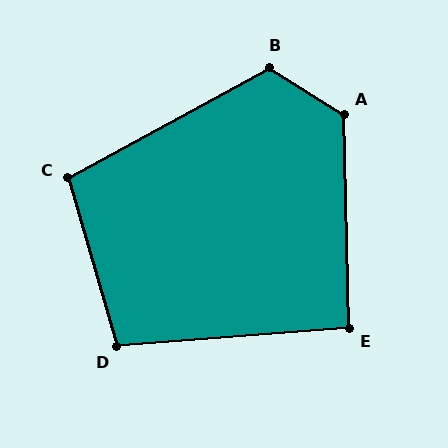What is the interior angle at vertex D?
Approximately 102 degrees (obtuse).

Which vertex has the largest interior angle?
A, at approximately 123 degrees.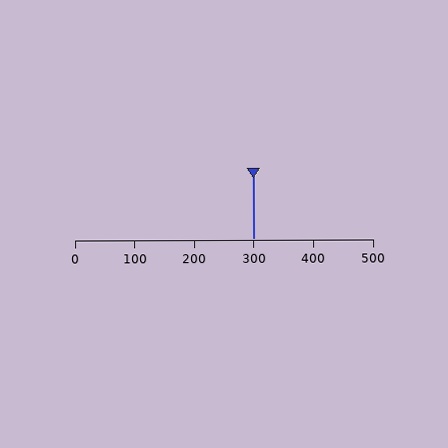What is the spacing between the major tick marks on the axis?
The major ticks are spaced 100 apart.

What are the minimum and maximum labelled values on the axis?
The axis runs from 0 to 500.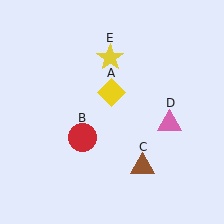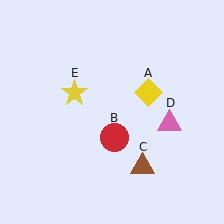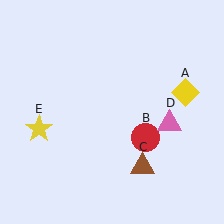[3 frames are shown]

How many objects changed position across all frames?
3 objects changed position: yellow diamond (object A), red circle (object B), yellow star (object E).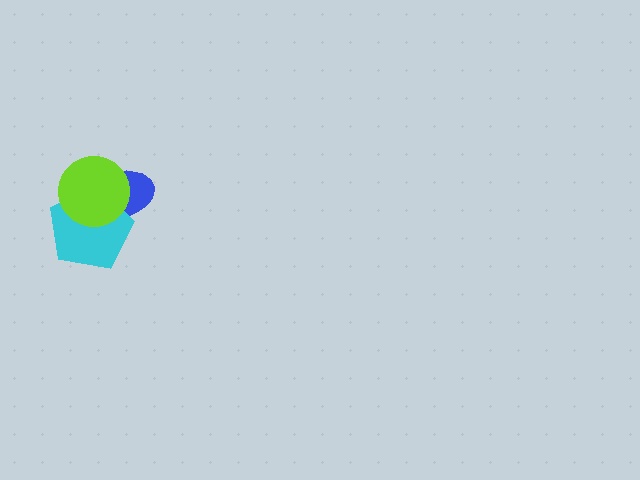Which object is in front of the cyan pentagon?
The lime circle is in front of the cyan pentagon.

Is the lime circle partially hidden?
No, no other shape covers it.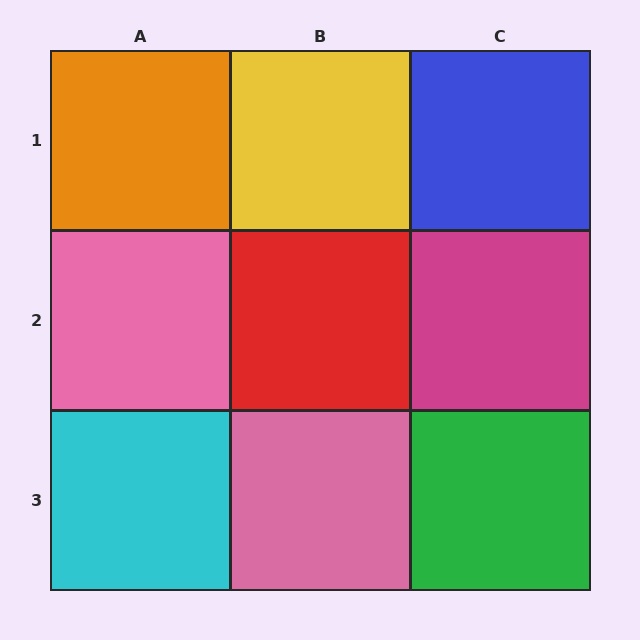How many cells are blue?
1 cell is blue.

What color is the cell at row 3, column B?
Pink.